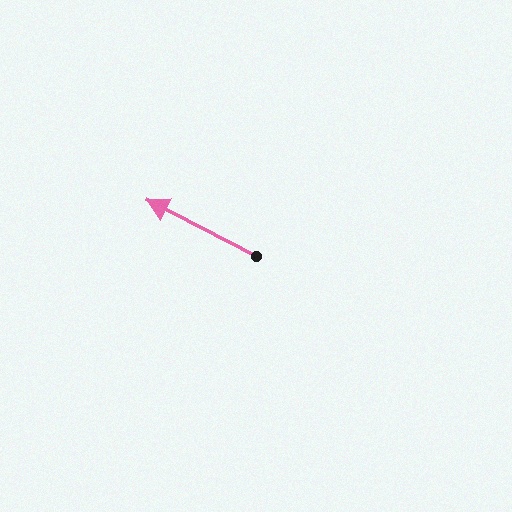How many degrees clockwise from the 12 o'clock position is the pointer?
Approximately 297 degrees.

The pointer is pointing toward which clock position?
Roughly 10 o'clock.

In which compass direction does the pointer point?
Northwest.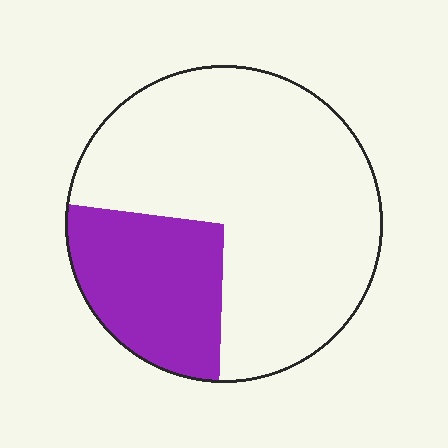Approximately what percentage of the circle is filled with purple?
Approximately 25%.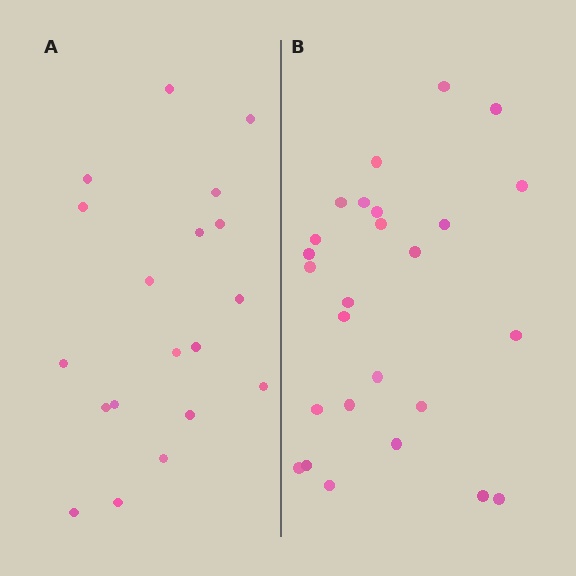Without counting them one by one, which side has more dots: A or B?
Region B (the right region) has more dots.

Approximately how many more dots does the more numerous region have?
Region B has roughly 8 or so more dots than region A.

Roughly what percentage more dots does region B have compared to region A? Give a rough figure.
About 35% more.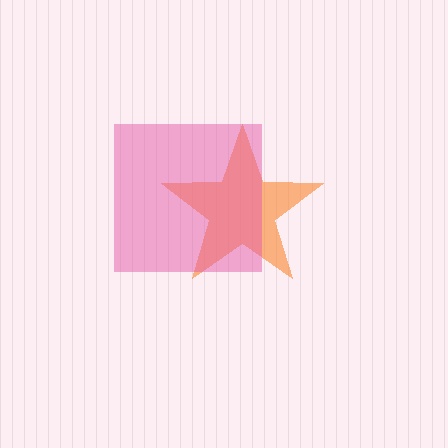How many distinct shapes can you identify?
There are 2 distinct shapes: an orange star, a pink square.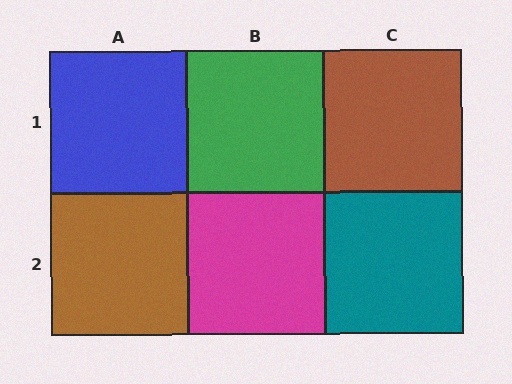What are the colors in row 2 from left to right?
Brown, magenta, teal.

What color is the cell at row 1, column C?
Brown.